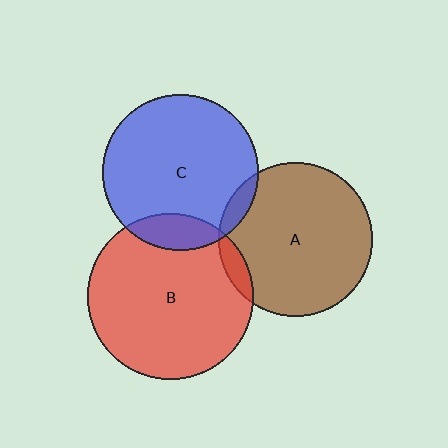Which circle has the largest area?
Circle B (red).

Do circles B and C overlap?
Yes.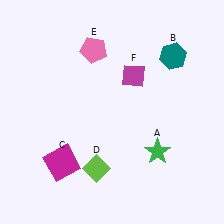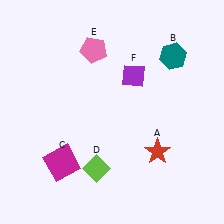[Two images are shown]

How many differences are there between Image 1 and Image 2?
There are 2 differences between the two images.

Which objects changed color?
A changed from green to red. F changed from magenta to purple.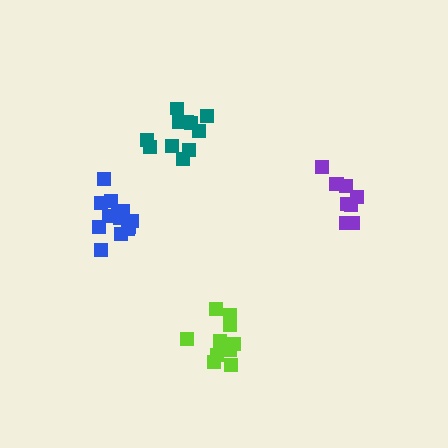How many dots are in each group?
Group 1: 13 dots, Group 2: 10 dots, Group 3: 12 dots, Group 4: 10 dots (45 total).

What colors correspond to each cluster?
The clusters are colored: blue, lime, teal, purple.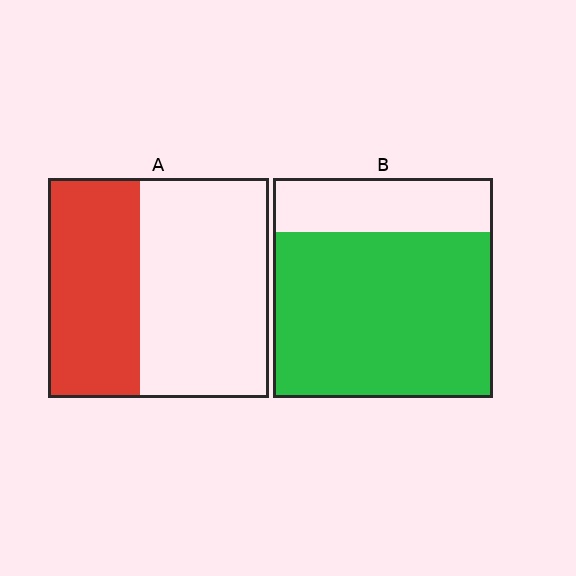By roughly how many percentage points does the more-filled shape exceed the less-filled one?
By roughly 35 percentage points (B over A).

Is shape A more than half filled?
No.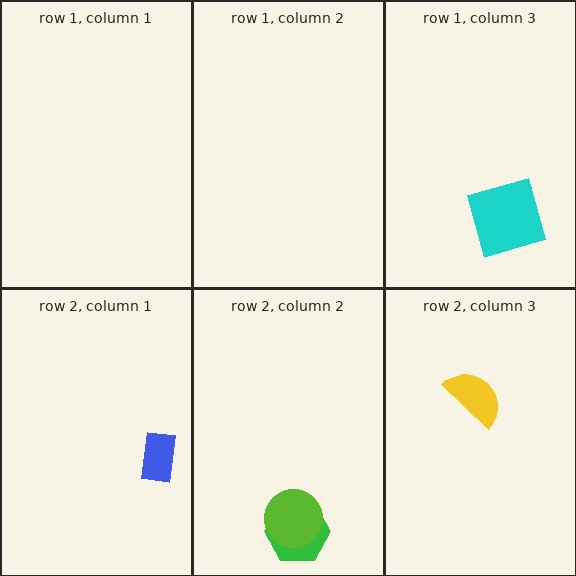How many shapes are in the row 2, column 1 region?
1.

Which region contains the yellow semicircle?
The row 2, column 3 region.